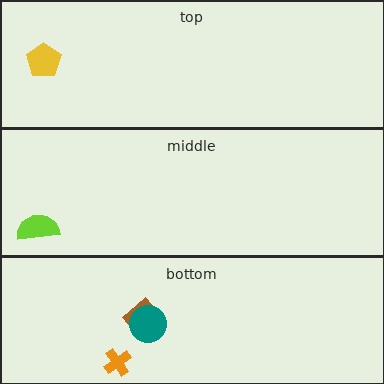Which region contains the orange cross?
The bottom region.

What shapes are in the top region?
The yellow pentagon.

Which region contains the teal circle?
The bottom region.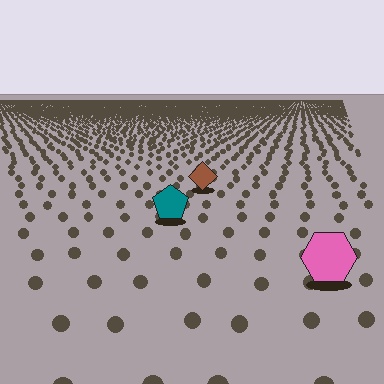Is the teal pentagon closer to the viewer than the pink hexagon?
No. The pink hexagon is closer — you can tell from the texture gradient: the ground texture is coarser near it.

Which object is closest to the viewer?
The pink hexagon is closest. The texture marks near it are larger and more spread out.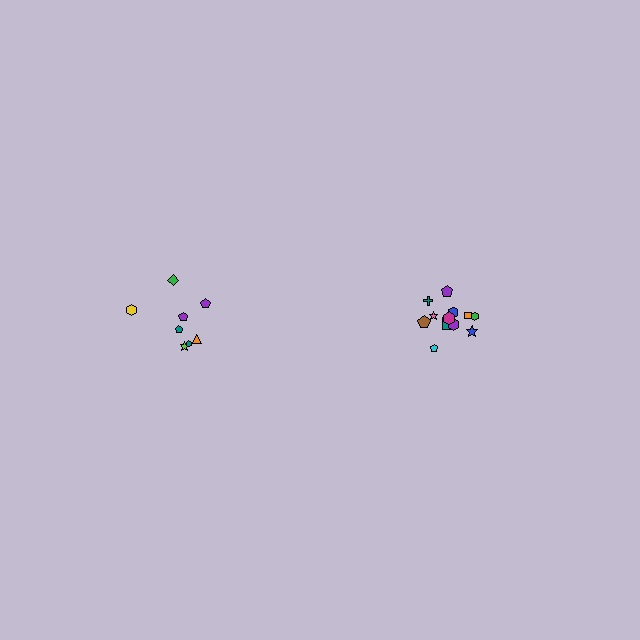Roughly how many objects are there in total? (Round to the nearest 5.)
Roughly 20 objects in total.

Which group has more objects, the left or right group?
The right group.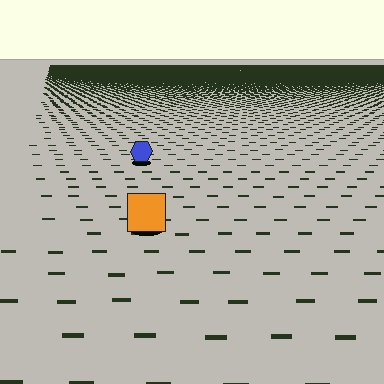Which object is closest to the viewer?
The orange square is closest. The texture marks near it are larger and more spread out.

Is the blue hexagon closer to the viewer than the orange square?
No. The orange square is closer — you can tell from the texture gradient: the ground texture is coarser near it.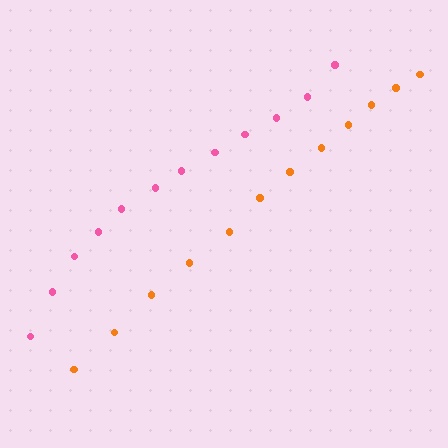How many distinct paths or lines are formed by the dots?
There are 2 distinct paths.